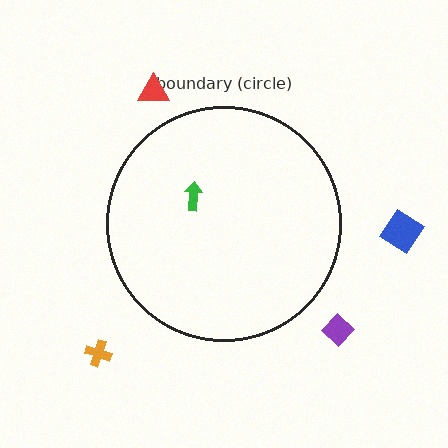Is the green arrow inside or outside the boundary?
Inside.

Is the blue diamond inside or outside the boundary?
Outside.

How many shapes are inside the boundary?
1 inside, 4 outside.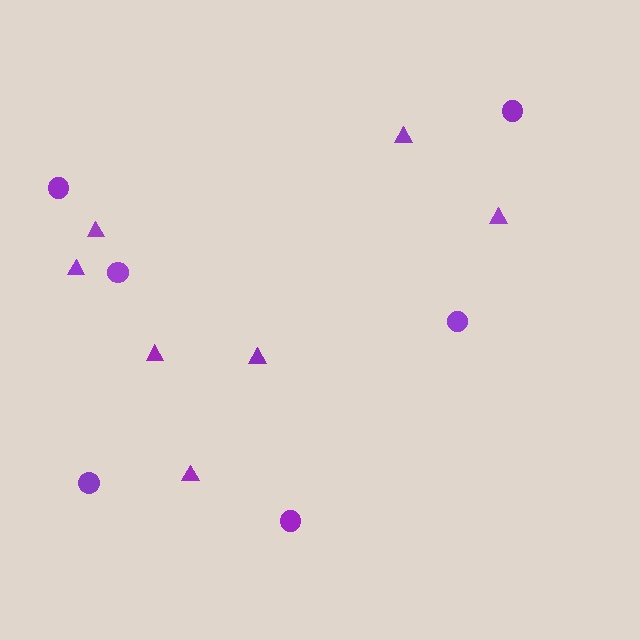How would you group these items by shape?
There are 2 groups: one group of circles (6) and one group of triangles (7).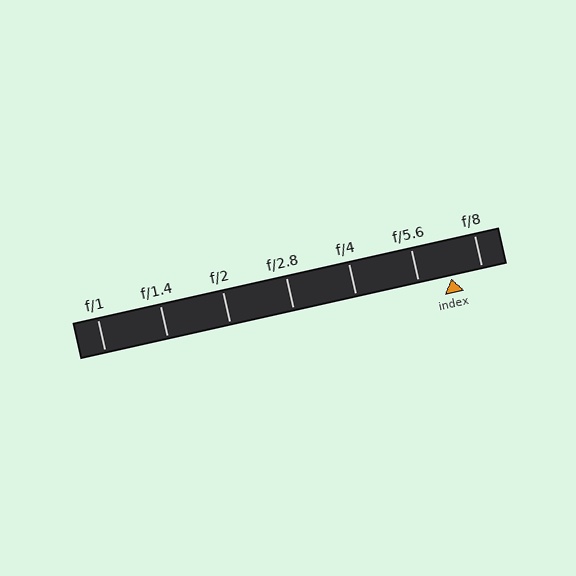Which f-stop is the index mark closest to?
The index mark is closest to f/8.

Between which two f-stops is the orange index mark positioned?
The index mark is between f/5.6 and f/8.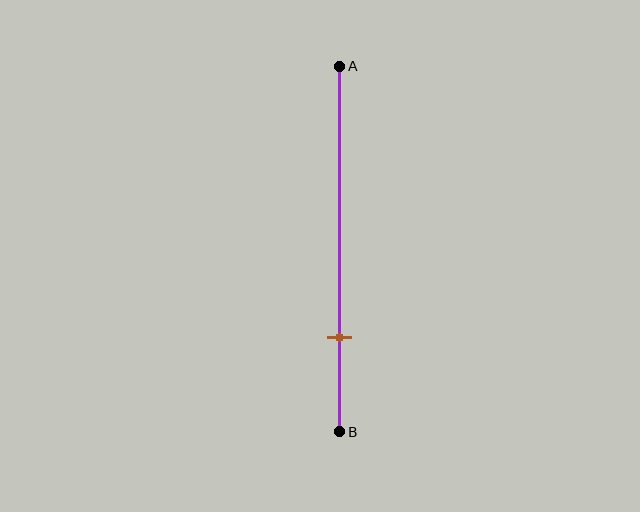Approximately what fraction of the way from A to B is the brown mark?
The brown mark is approximately 75% of the way from A to B.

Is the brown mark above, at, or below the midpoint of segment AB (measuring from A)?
The brown mark is below the midpoint of segment AB.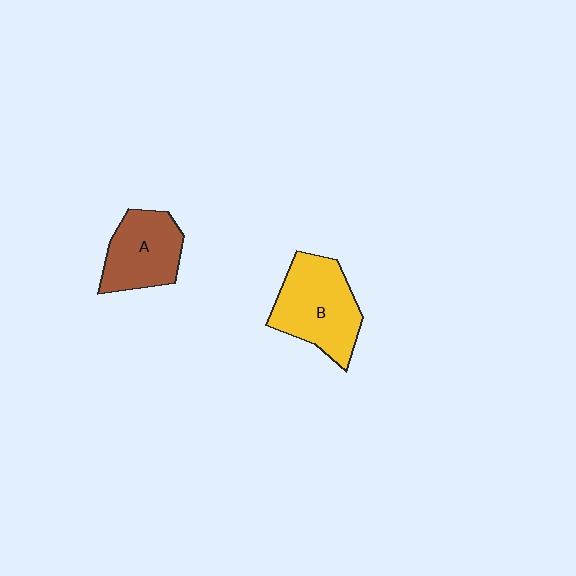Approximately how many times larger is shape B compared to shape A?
Approximately 1.3 times.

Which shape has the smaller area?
Shape A (brown).